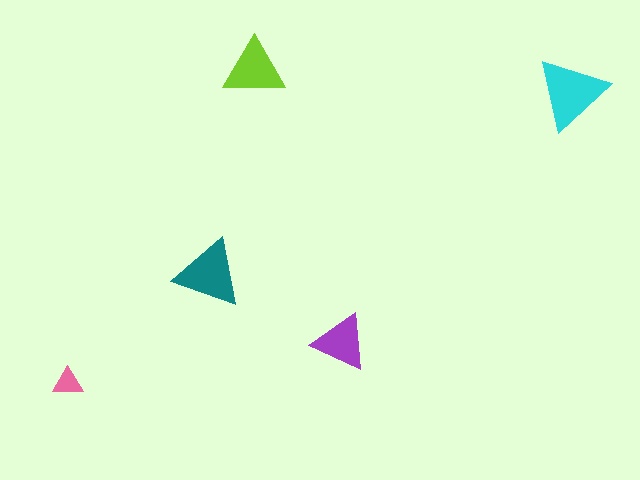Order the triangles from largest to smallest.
the cyan one, the teal one, the lime one, the purple one, the pink one.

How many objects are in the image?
There are 5 objects in the image.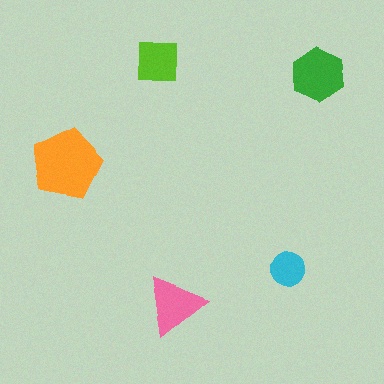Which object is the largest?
The orange pentagon.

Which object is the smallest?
The cyan circle.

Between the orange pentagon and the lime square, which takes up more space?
The orange pentagon.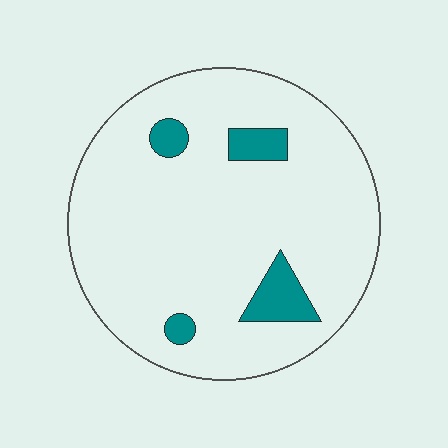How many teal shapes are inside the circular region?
4.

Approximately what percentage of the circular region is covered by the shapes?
Approximately 10%.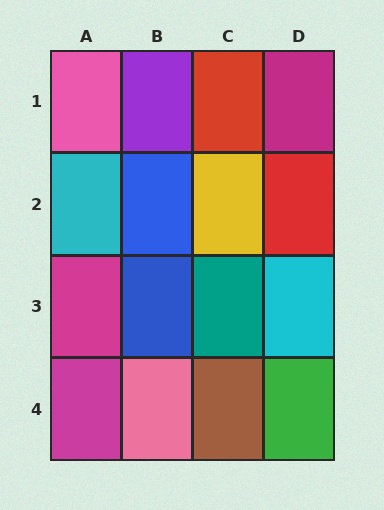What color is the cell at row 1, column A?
Pink.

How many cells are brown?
1 cell is brown.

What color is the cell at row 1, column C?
Red.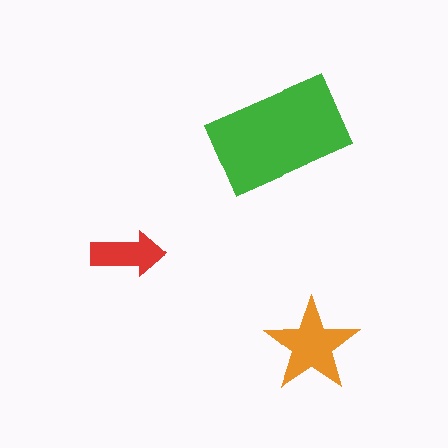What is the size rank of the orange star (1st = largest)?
2nd.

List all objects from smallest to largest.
The red arrow, the orange star, the green rectangle.